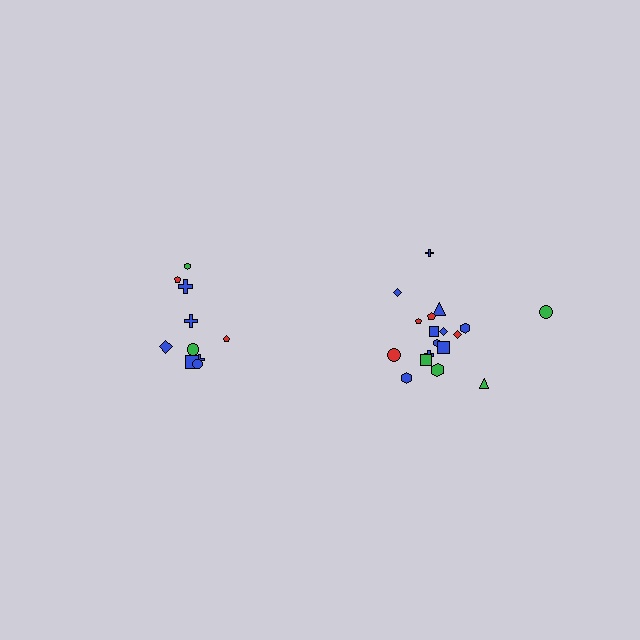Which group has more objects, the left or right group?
The right group.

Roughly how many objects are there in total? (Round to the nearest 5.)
Roughly 30 objects in total.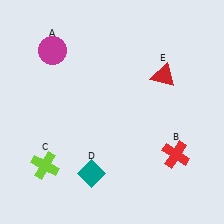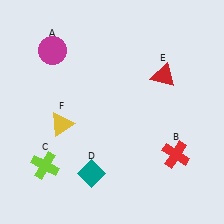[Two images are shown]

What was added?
A yellow triangle (F) was added in Image 2.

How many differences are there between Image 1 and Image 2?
There is 1 difference between the two images.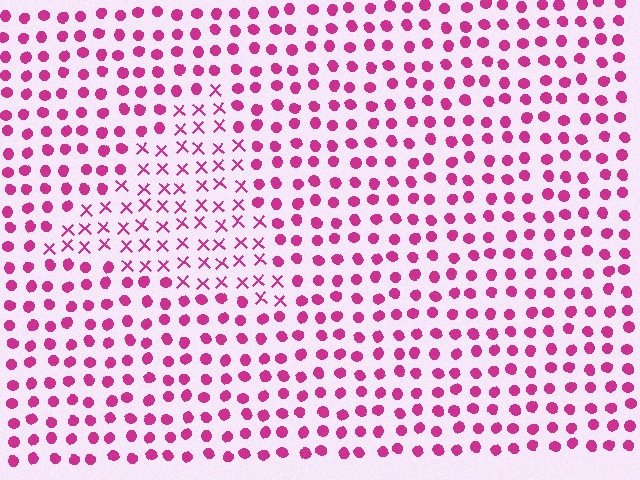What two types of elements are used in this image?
The image uses X marks inside the triangle region and circles outside it.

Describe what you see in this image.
The image is filled with small magenta elements arranged in a uniform grid. A triangle-shaped region contains X marks, while the surrounding area contains circles. The boundary is defined purely by the change in element shape.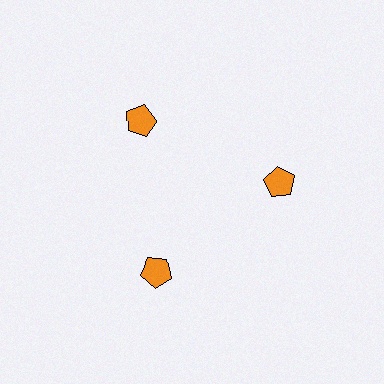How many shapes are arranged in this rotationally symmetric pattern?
There are 3 shapes, arranged in 3 groups of 1.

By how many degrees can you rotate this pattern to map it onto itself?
The pattern maps onto itself every 120 degrees of rotation.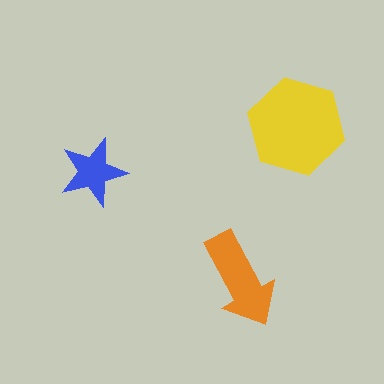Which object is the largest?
The yellow hexagon.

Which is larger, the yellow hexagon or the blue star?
The yellow hexagon.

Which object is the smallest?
The blue star.